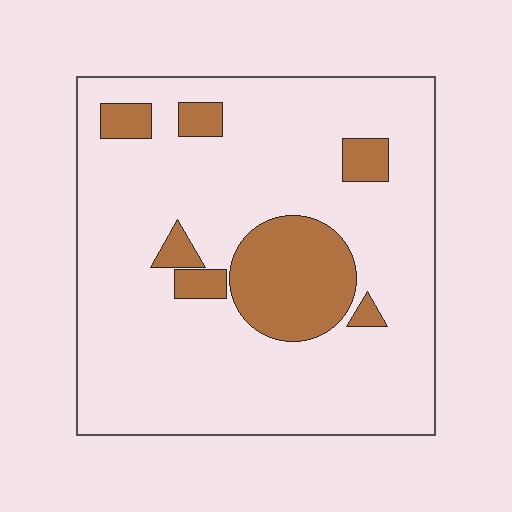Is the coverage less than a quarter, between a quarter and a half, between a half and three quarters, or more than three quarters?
Less than a quarter.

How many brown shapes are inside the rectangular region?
7.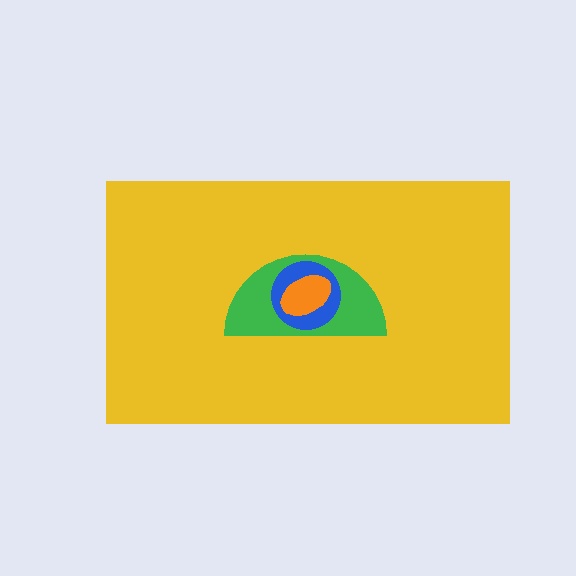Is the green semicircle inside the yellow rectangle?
Yes.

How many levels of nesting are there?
4.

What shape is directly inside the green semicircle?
The blue circle.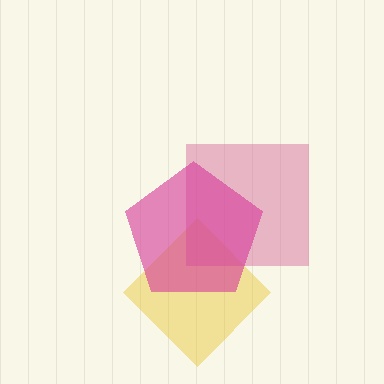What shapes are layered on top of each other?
The layered shapes are: a yellow diamond, a pink square, a magenta pentagon.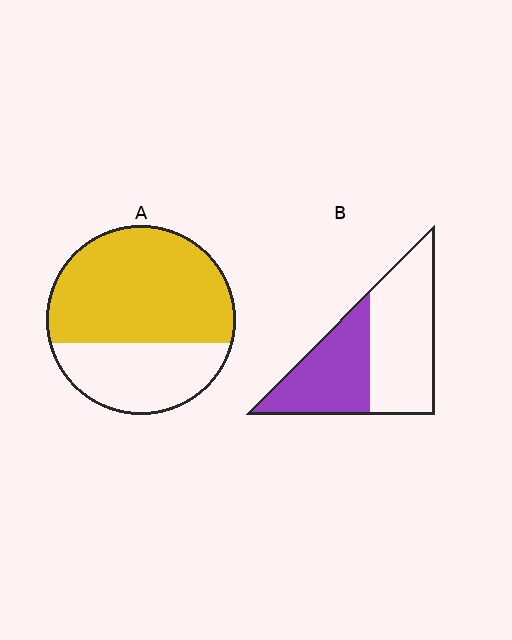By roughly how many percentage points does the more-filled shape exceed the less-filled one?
By roughly 20 percentage points (A over B).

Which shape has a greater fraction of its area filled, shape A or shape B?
Shape A.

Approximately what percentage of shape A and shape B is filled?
A is approximately 65% and B is approximately 45%.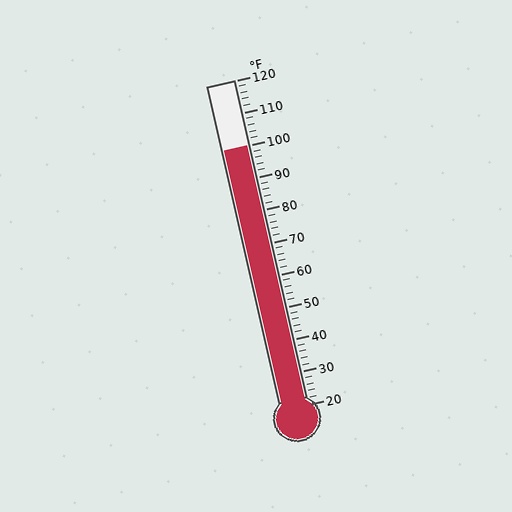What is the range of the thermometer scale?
The thermometer scale ranges from 20°F to 120°F.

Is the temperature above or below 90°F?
The temperature is above 90°F.